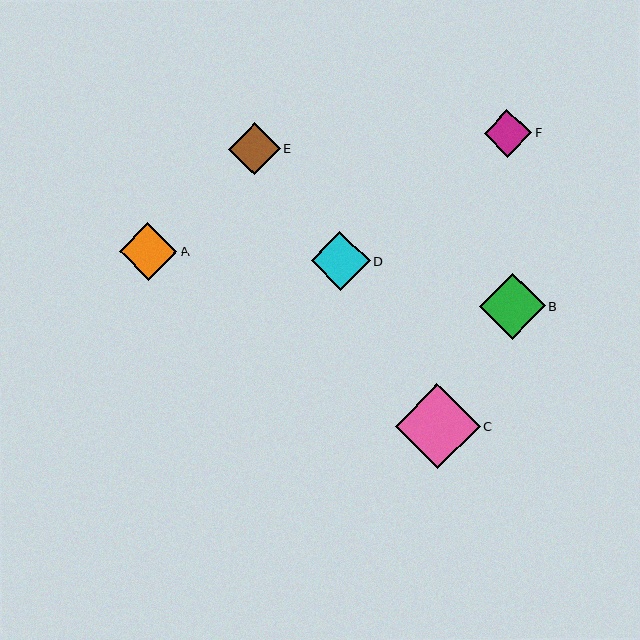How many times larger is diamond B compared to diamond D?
Diamond B is approximately 1.1 times the size of diamond D.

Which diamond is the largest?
Diamond C is the largest with a size of approximately 85 pixels.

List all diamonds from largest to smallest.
From largest to smallest: C, B, D, A, E, F.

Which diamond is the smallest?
Diamond F is the smallest with a size of approximately 48 pixels.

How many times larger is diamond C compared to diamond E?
Diamond C is approximately 1.7 times the size of diamond E.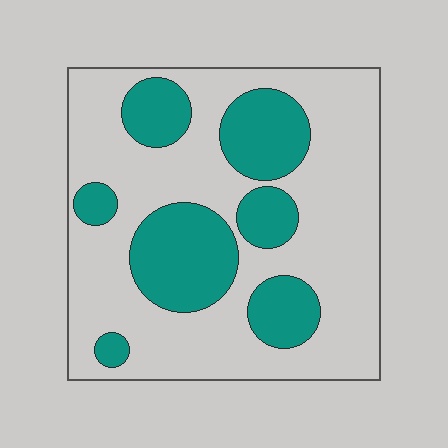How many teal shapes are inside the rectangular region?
7.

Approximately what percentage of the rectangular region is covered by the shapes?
Approximately 30%.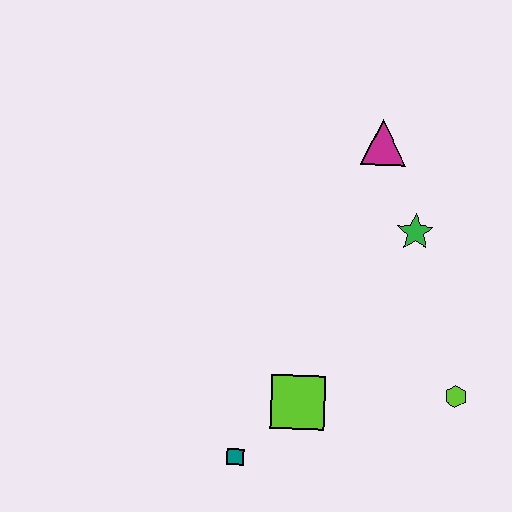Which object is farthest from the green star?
The teal square is farthest from the green star.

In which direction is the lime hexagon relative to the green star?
The lime hexagon is below the green star.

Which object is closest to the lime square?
The teal square is closest to the lime square.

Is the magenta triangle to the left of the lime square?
No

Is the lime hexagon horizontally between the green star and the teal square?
No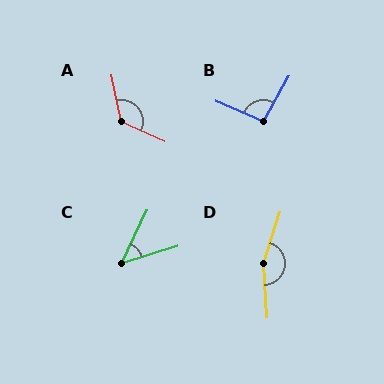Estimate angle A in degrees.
Approximately 126 degrees.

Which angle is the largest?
D, at approximately 158 degrees.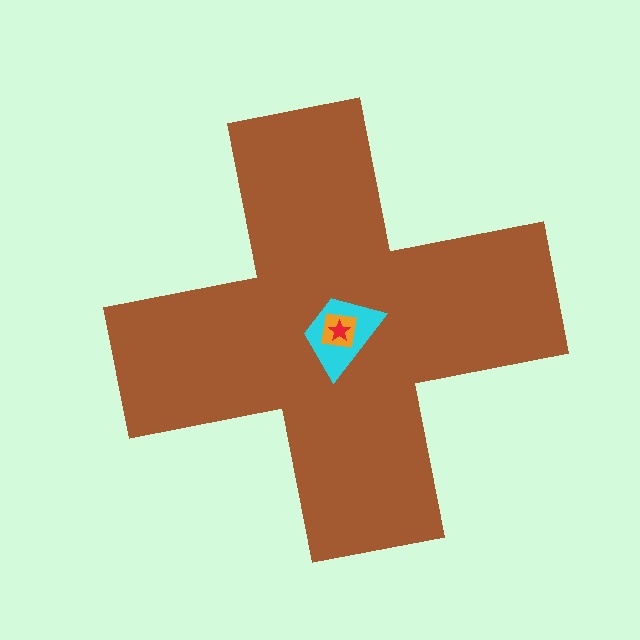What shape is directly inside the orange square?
The red star.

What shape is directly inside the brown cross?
The cyan trapezoid.